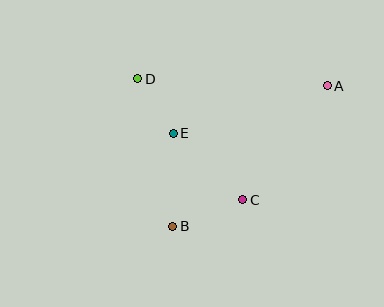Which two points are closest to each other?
Points D and E are closest to each other.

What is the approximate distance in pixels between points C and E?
The distance between C and E is approximately 96 pixels.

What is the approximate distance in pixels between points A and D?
The distance between A and D is approximately 190 pixels.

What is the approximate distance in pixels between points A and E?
The distance between A and E is approximately 161 pixels.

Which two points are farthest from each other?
Points A and B are farthest from each other.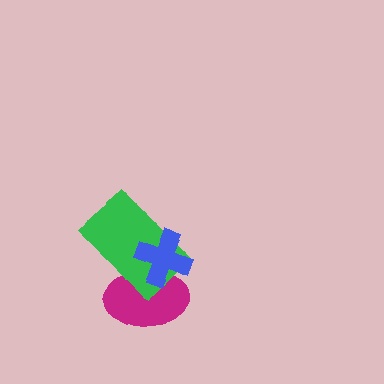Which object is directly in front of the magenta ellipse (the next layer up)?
The green rectangle is directly in front of the magenta ellipse.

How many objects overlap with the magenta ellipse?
2 objects overlap with the magenta ellipse.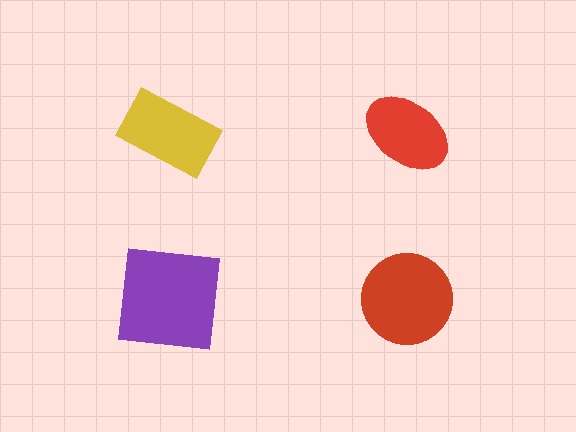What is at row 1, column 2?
A red ellipse.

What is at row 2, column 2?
A red circle.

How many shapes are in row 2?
2 shapes.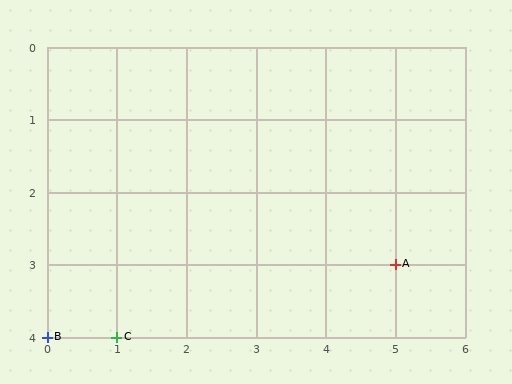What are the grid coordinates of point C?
Point C is at grid coordinates (1, 4).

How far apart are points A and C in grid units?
Points A and C are 4 columns and 1 row apart (about 4.1 grid units diagonally).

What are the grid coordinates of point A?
Point A is at grid coordinates (5, 3).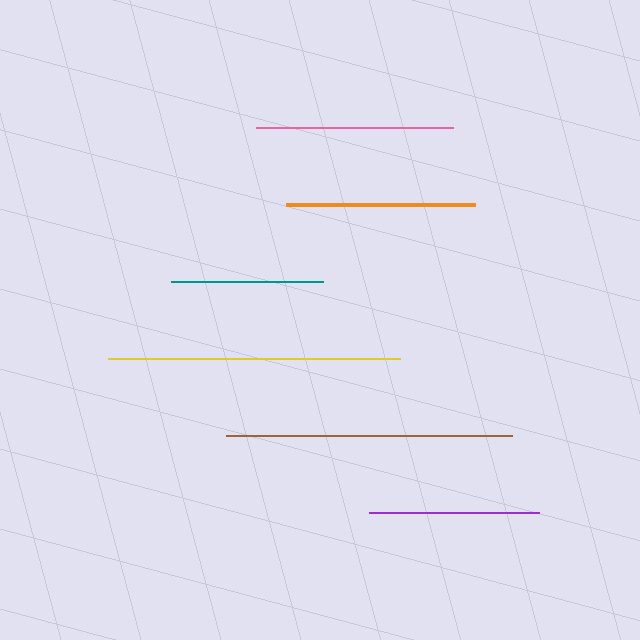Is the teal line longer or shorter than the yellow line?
The yellow line is longer than the teal line.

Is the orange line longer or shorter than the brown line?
The brown line is longer than the orange line.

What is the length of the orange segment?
The orange segment is approximately 188 pixels long.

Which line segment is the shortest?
The teal line is the shortest at approximately 152 pixels.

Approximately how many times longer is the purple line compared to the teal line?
The purple line is approximately 1.1 times the length of the teal line.